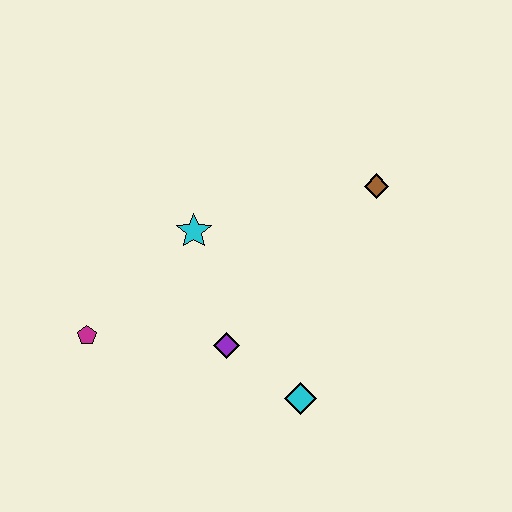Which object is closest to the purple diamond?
The cyan diamond is closest to the purple diamond.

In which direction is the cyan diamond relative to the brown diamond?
The cyan diamond is below the brown diamond.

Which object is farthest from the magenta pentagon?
The brown diamond is farthest from the magenta pentagon.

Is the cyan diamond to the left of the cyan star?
No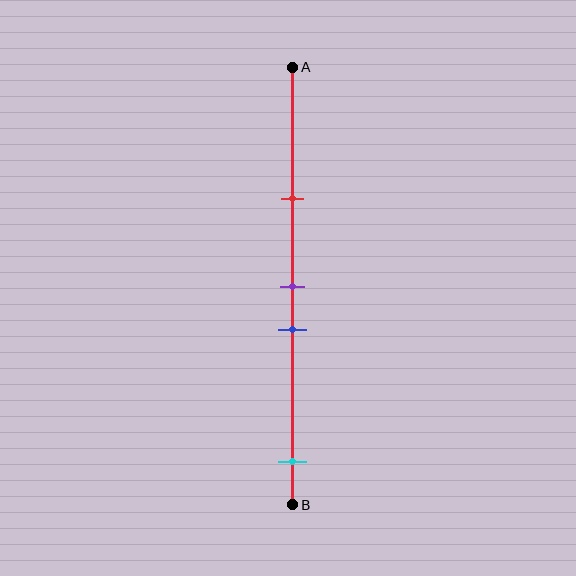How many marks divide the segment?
There are 4 marks dividing the segment.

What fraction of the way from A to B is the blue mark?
The blue mark is approximately 60% (0.6) of the way from A to B.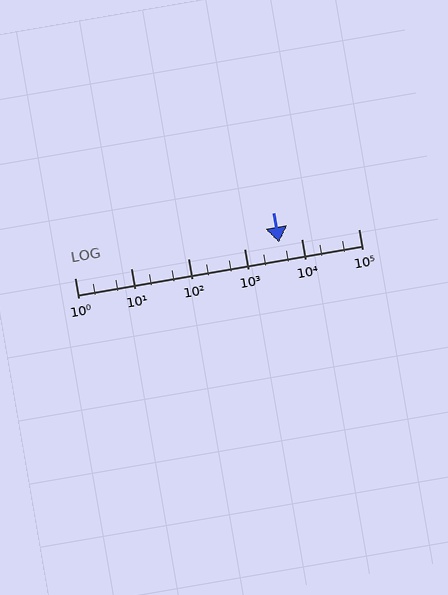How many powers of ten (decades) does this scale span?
The scale spans 5 decades, from 1 to 100000.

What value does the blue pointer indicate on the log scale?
The pointer indicates approximately 4000.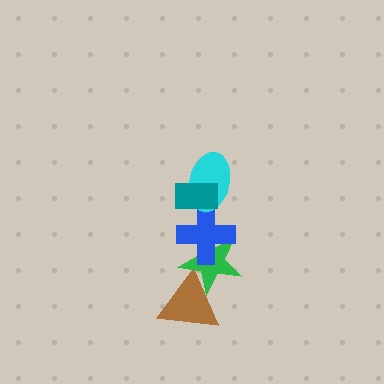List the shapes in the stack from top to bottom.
From top to bottom: the teal rectangle, the cyan ellipse, the blue cross, the green star, the brown triangle.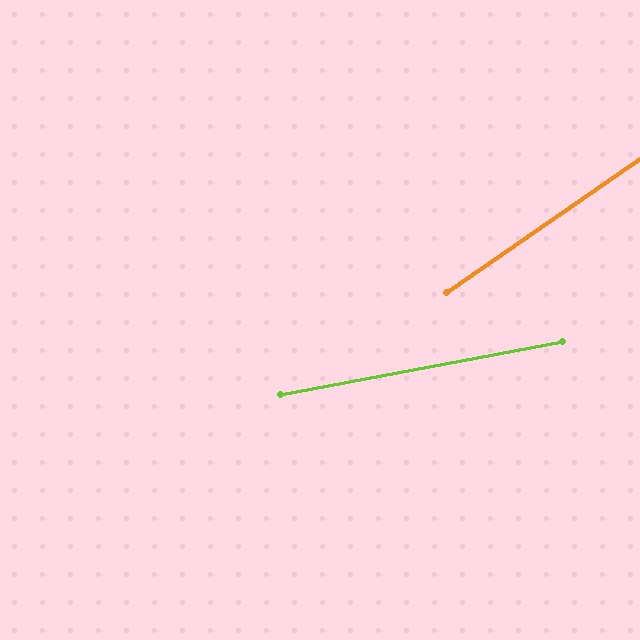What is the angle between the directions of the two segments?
Approximately 24 degrees.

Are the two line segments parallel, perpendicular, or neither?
Neither parallel nor perpendicular — they differ by about 24°.